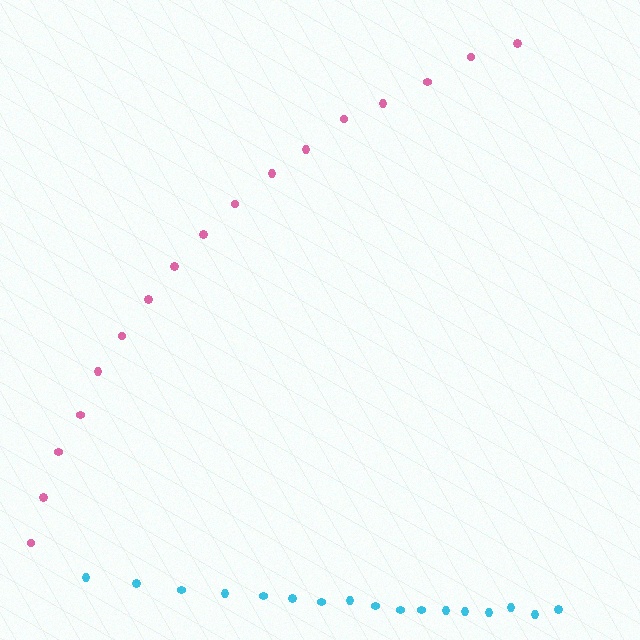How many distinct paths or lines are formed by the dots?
There are 2 distinct paths.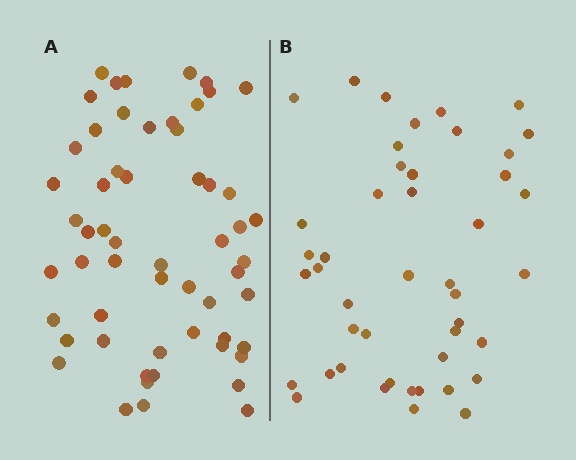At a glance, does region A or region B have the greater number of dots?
Region A (the left region) has more dots.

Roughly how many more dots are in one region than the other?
Region A has roughly 12 or so more dots than region B.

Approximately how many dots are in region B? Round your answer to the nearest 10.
About 40 dots. (The exact count is 45, which rounds to 40.)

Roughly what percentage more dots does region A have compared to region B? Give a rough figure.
About 25% more.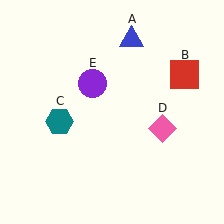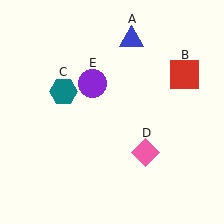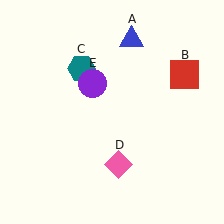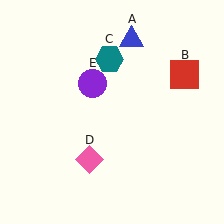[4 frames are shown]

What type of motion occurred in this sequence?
The teal hexagon (object C), pink diamond (object D) rotated clockwise around the center of the scene.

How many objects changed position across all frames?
2 objects changed position: teal hexagon (object C), pink diamond (object D).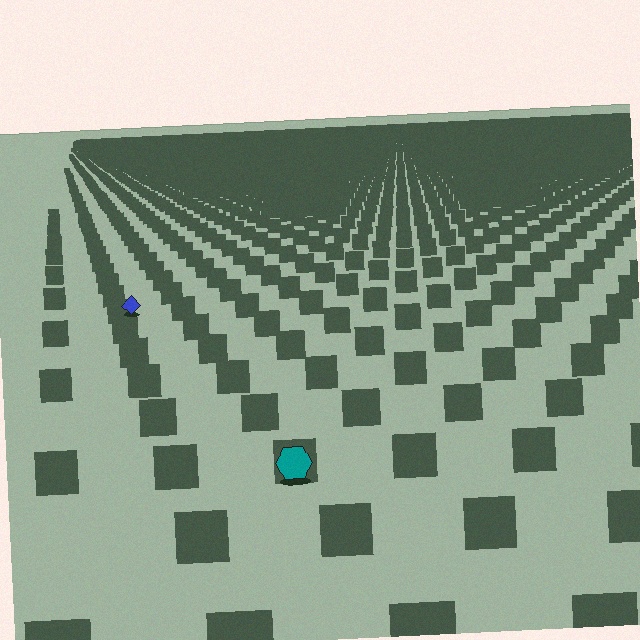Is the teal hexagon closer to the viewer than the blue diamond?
Yes. The teal hexagon is closer — you can tell from the texture gradient: the ground texture is coarser near it.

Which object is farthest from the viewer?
The blue diamond is farthest from the viewer. It appears smaller and the ground texture around it is denser.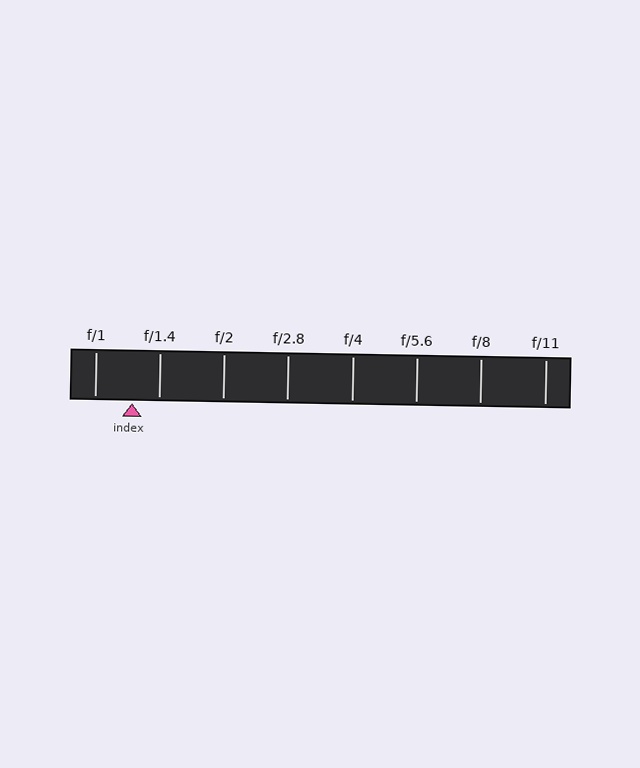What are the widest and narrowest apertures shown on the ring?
The widest aperture shown is f/1 and the narrowest is f/11.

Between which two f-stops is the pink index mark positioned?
The index mark is between f/1 and f/1.4.